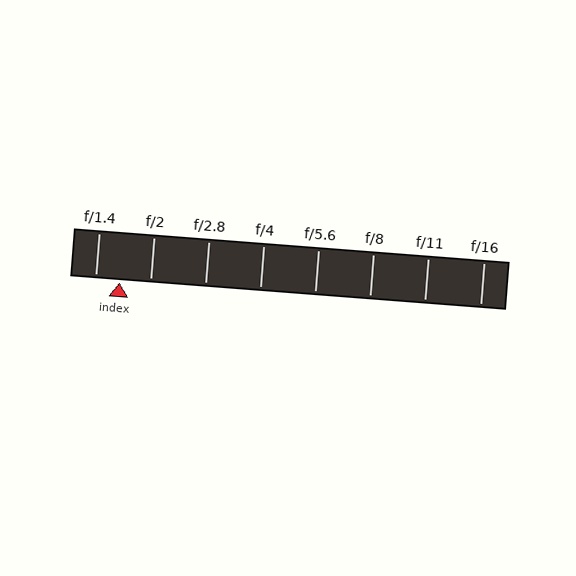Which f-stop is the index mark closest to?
The index mark is closest to f/1.4.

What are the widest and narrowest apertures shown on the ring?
The widest aperture shown is f/1.4 and the narrowest is f/16.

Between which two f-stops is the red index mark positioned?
The index mark is between f/1.4 and f/2.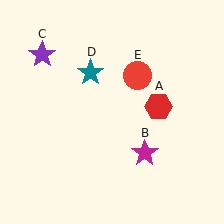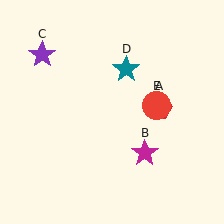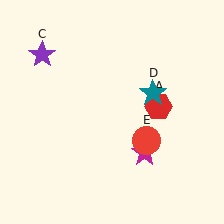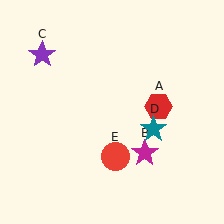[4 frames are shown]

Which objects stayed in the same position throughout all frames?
Red hexagon (object A) and magenta star (object B) and purple star (object C) remained stationary.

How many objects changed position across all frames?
2 objects changed position: teal star (object D), red circle (object E).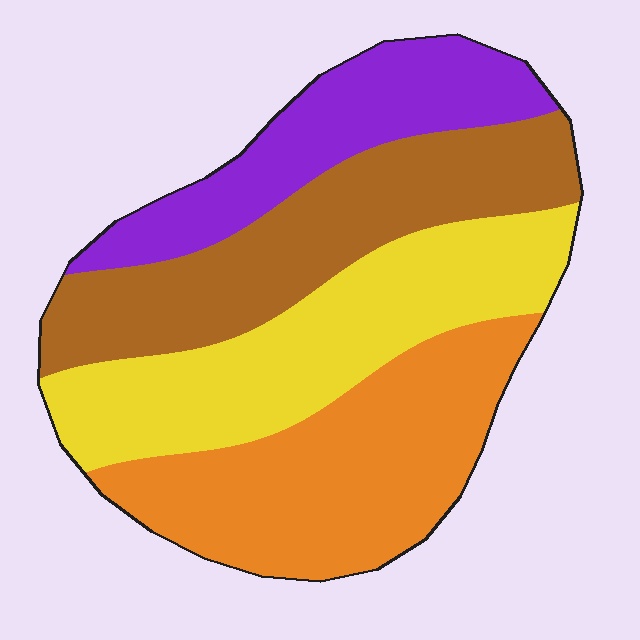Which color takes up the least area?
Purple, at roughly 20%.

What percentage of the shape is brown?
Brown takes up between a quarter and a half of the shape.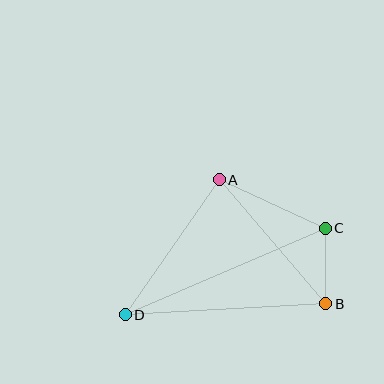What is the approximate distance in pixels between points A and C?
The distance between A and C is approximately 117 pixels.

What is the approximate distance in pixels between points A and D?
The distance between A and D is approximately 165 pixels.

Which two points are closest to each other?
Points B and C are closest to each other.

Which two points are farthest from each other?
Points C and D are farthest from each other.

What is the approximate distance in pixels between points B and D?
The distance between B and D is approximately 201 pixels.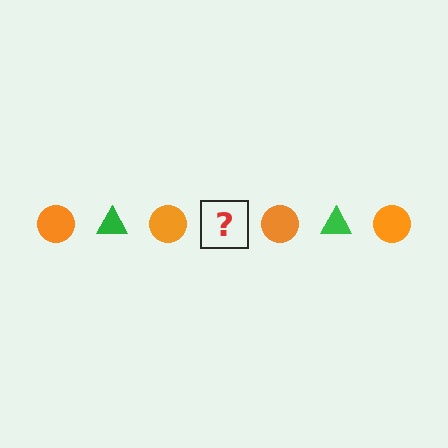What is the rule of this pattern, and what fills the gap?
The rule is that the pattern alternates between orange circle and green triangle. The gap should be filled with a green triangle.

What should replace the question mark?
The question mark should be replaced with a green triangle.